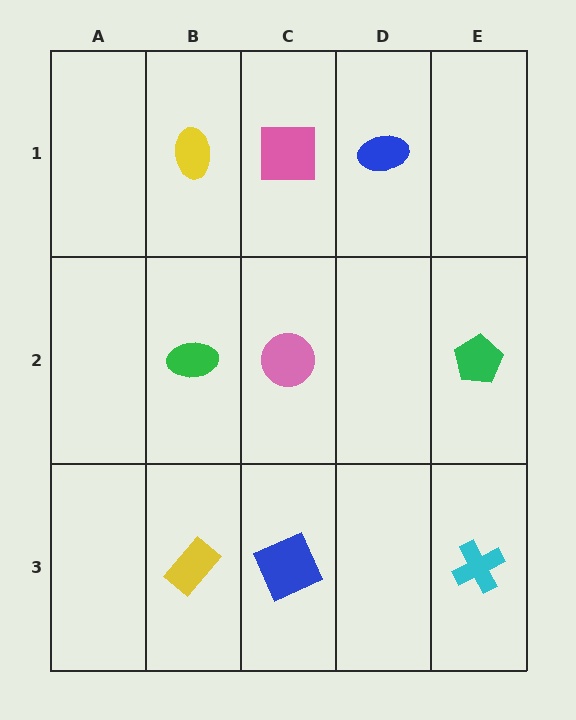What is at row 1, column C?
A pink square.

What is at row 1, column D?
A blue ellipse.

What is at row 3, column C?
A blue square.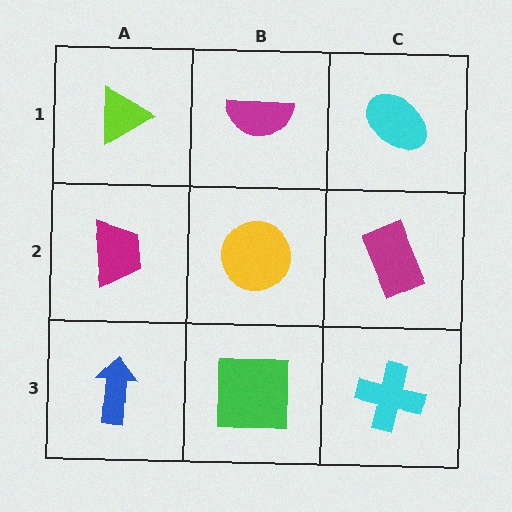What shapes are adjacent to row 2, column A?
A lime triangle (row 1, column A), a blue arrow (row 3, column A), a yellow circle (row 2, column B).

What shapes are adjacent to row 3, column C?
A magenta rectangle (row 2, column C), a green square (row 3, column B).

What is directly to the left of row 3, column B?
A blue arrow.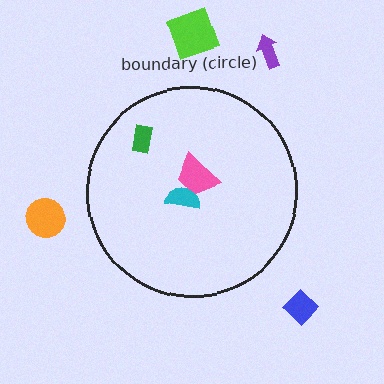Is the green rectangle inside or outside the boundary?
Inside.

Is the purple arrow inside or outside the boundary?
Outside.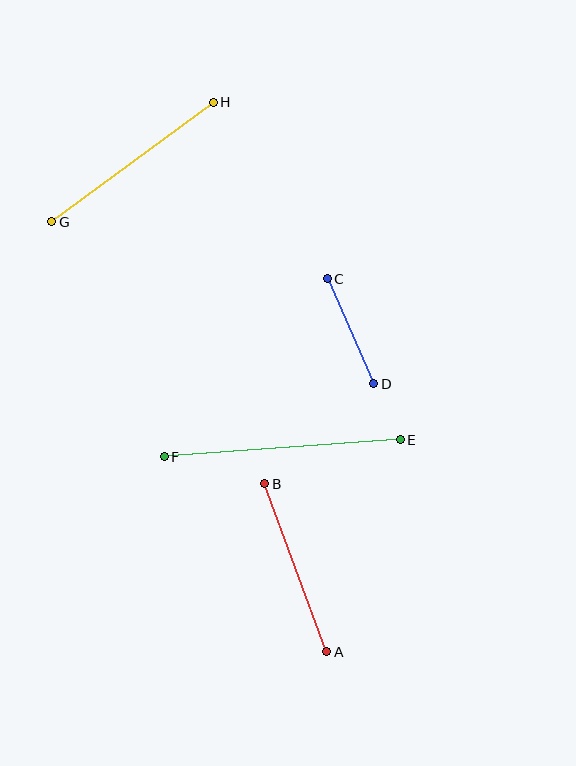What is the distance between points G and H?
The distance is approximately 201 pixels.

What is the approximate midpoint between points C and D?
The midpoint is at approximately (351, 331) pixels.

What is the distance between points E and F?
The distance is approximately 237 pixels.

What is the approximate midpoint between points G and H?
The midpoint is at approximately (132, 162) pixels.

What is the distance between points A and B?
The distance is approximately 179 pixels.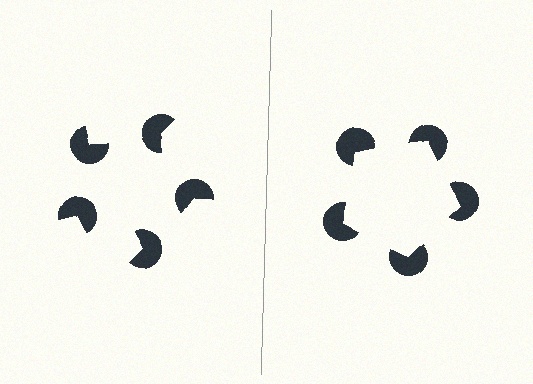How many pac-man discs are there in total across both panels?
10 — 5 on each side.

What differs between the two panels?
The pac-man discs are positioned identically on both sides; only the wedge orientations differ. On the right they align to a pentagon; on the left they are misaligned.